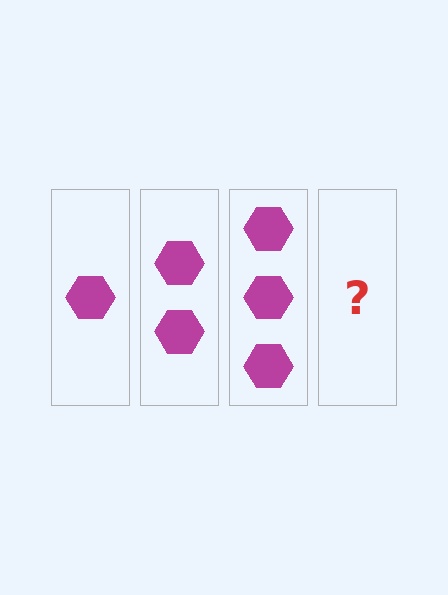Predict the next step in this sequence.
The next step is 4 hexagons.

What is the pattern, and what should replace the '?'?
The pattern is that each step adds one more hexagon. The '?' should be 4 hexagons.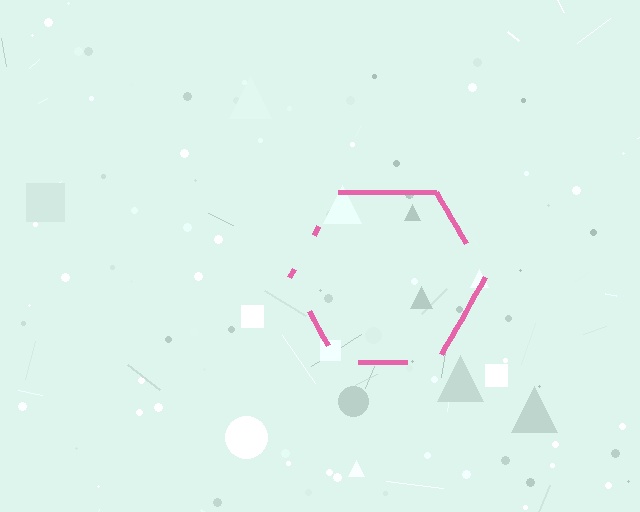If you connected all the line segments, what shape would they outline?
They would outline a hexagon.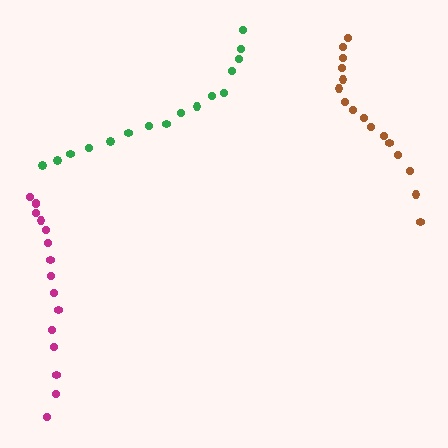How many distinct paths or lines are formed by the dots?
There are 3 distinct paths.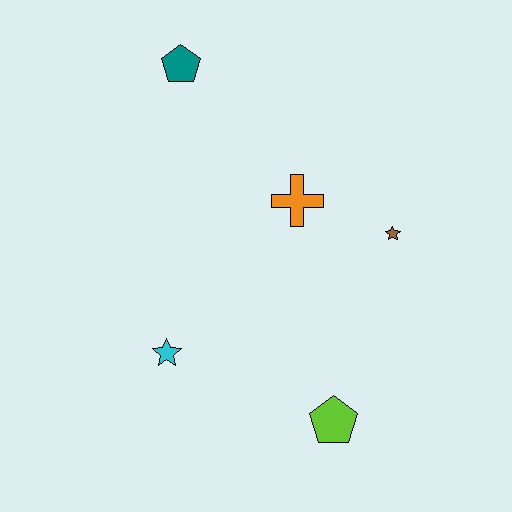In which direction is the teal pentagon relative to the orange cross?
The teal pentagon is above the orange cross.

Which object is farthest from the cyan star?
The teal pentagon is farthest from the cyan star.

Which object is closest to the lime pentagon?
The cyan star is closest to the lime pentagon.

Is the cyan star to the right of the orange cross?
No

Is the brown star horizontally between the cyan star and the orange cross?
No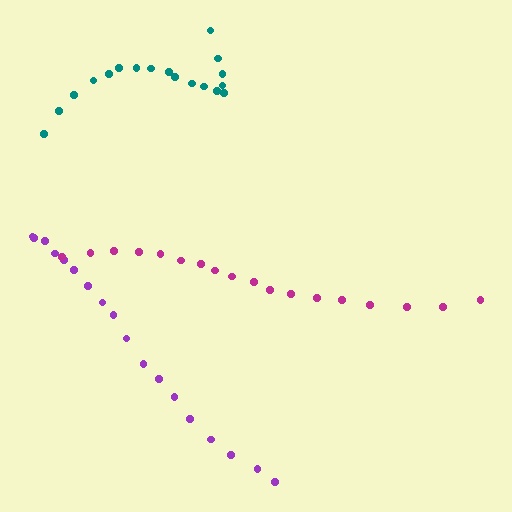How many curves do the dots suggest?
There are 3 distinct paths.